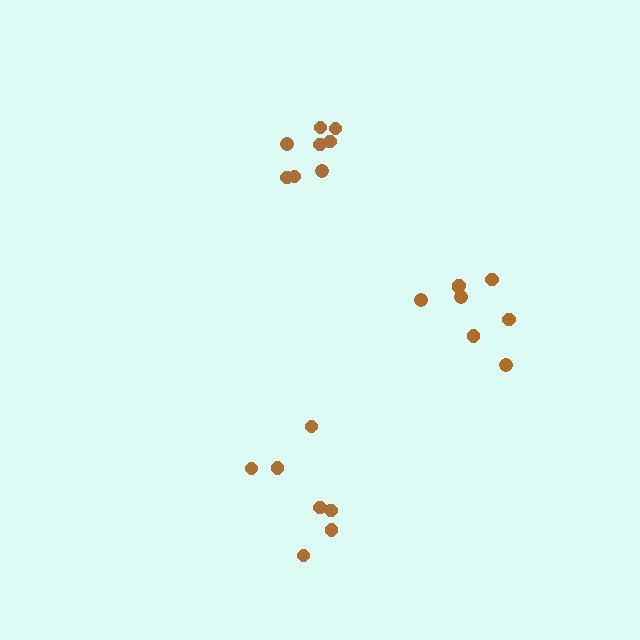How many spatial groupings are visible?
There are 3 spatial groupings.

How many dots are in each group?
Group 1: 7 dots, Group 2: 8 dots, Group 3: 8 dots (23 total).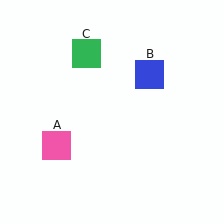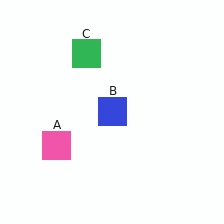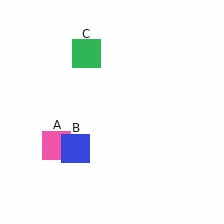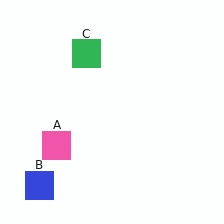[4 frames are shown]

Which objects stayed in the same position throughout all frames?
Pink square (object A) and green square (object C) remained stationary.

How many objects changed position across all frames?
1 object changed position: blue square (object B).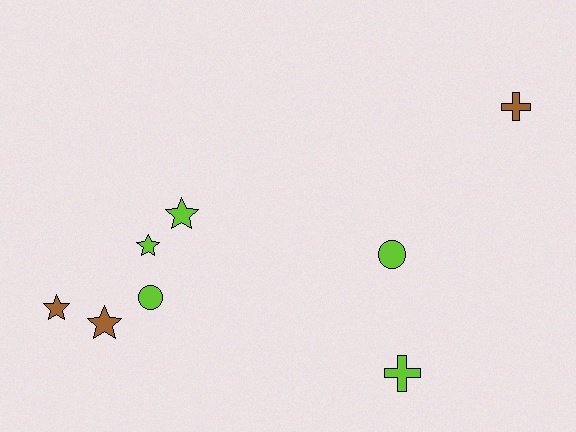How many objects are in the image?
There are 8 objects.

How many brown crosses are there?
There is 1 brown cross.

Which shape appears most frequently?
Star, with 4 objects.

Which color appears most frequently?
Lime, with 5 objects.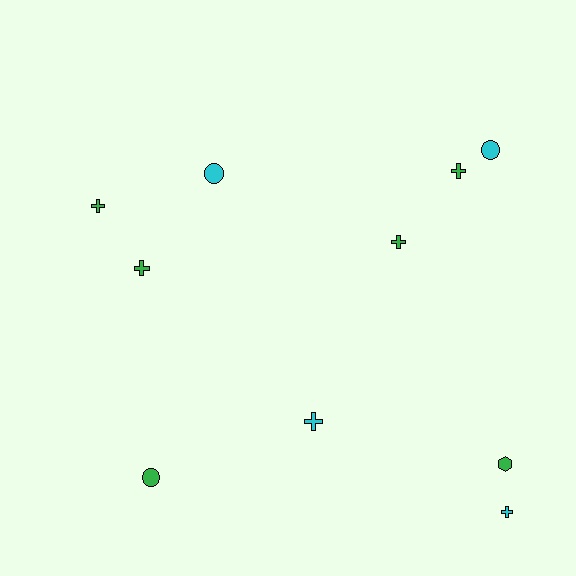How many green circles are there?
There is 1 green circle.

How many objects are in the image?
There are 10 objects.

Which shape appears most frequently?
Cross, with 6 objects.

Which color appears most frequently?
Green, with 6 objects.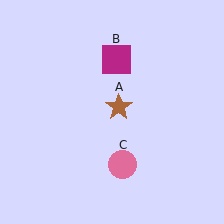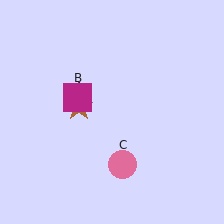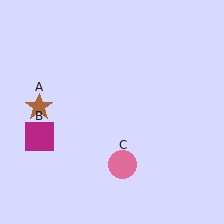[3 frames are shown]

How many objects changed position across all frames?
2 objects changed position: brown star (object A), magenta square (object B).